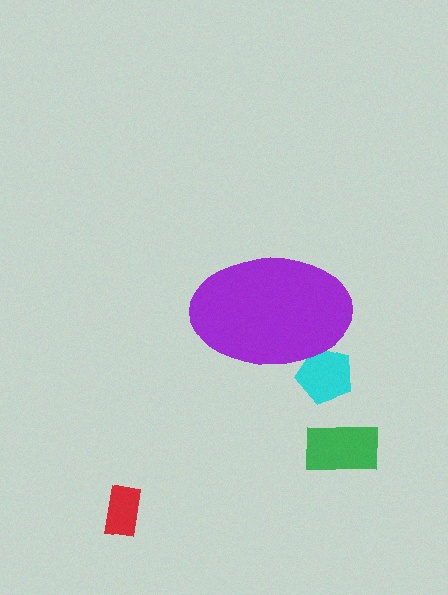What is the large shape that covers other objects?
A purple ellipse.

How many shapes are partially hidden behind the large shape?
1 shape is partially hidden.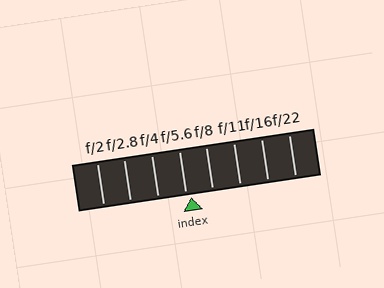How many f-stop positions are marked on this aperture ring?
There are 8 f-stop positions marked.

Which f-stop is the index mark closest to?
The index mark is closest to f/5.6.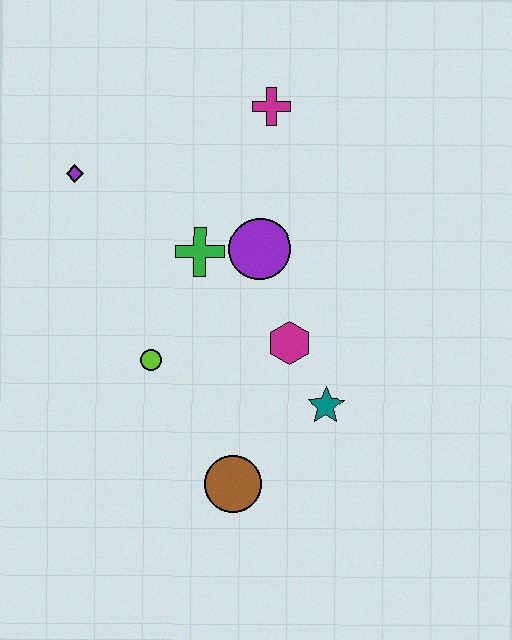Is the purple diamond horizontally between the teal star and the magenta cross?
No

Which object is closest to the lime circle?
The green cross is closest to the lime circle.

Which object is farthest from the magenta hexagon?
The purple diamond is farthest from the magenta hexagon.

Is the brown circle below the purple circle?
Yes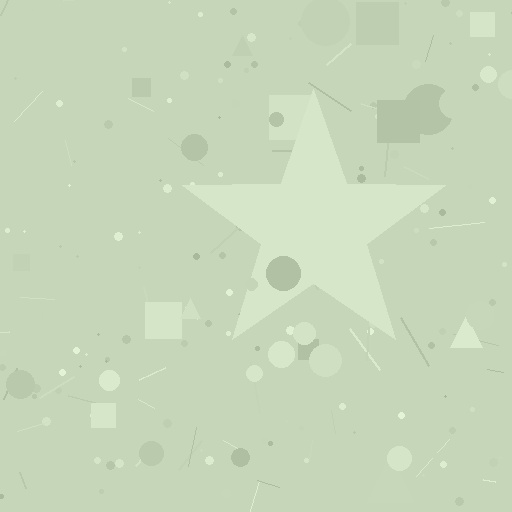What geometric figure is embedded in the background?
A star is embedded in the background.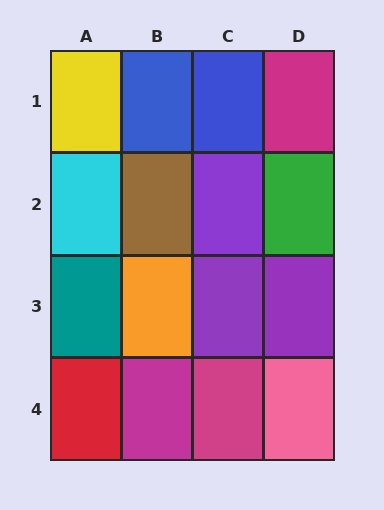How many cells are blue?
2 cells are blue.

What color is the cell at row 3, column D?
Purple.